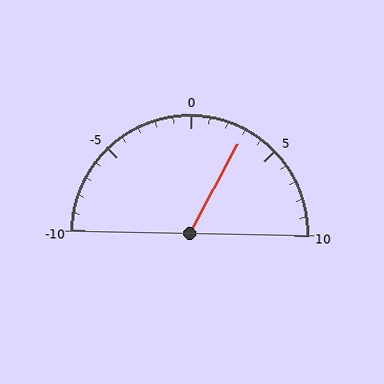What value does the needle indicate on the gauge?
The needle indicates approximately 3.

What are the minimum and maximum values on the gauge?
The gauge ranges from -10 to 10.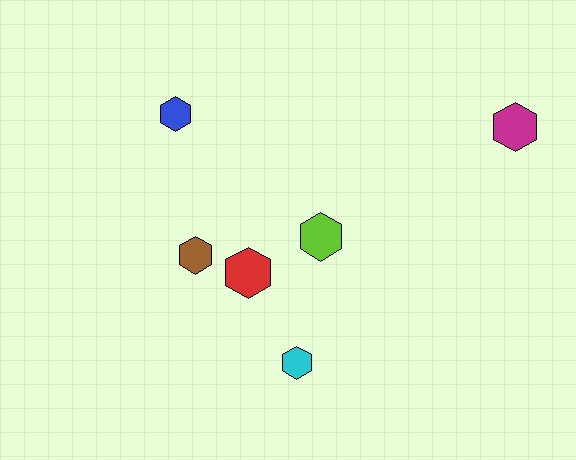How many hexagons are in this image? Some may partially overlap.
There are 6 hexagons.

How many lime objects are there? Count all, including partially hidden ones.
There is 1 lime object.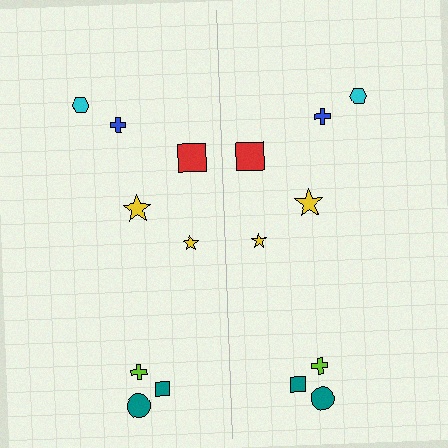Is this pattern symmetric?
Yes, this pattern has bilateral (reflection) symmetry.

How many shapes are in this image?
There are 16 shapes in this image.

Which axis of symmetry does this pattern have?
The pattern has a vertical axis of symmetry running through the center of the image.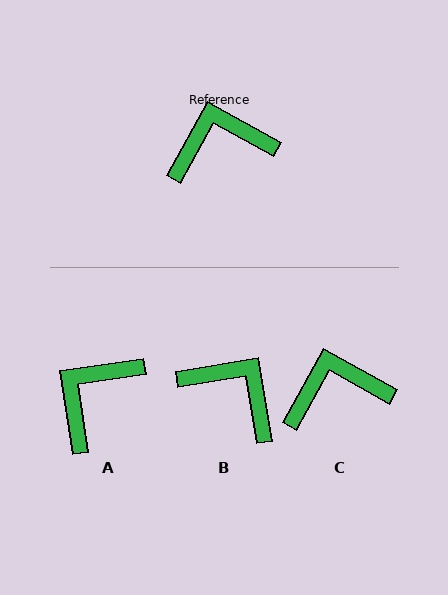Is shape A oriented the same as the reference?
No, it is off by about 37 degrees.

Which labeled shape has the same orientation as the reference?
C.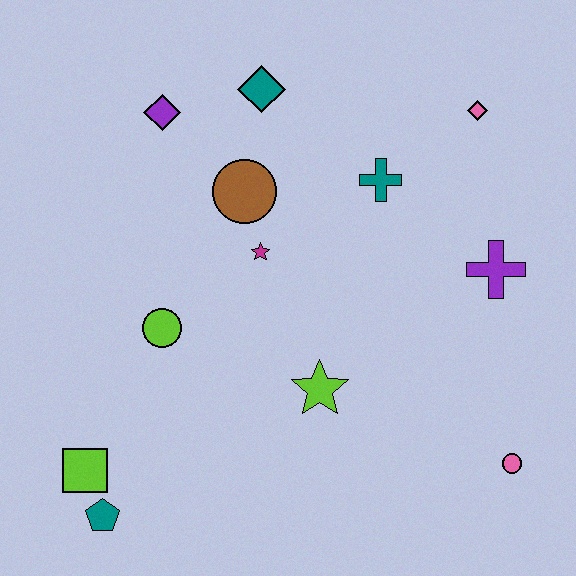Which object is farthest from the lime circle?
The pink diamond is farthest from the lime circle.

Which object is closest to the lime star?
The magenta star is closest to the lime star.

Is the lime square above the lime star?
No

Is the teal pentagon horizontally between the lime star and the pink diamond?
No